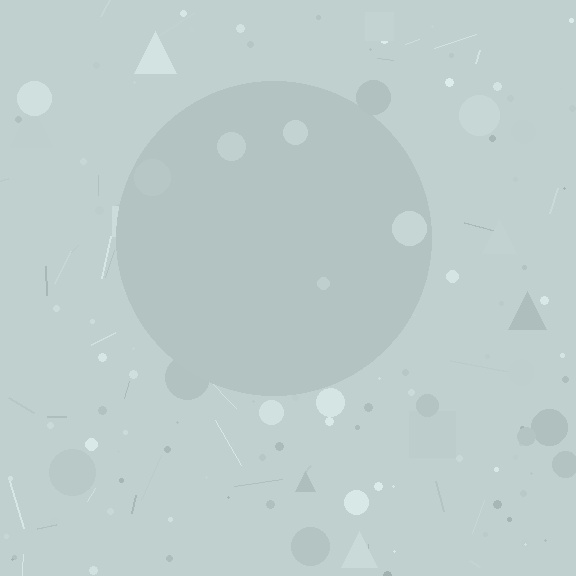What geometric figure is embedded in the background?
A circle is embedded in the background.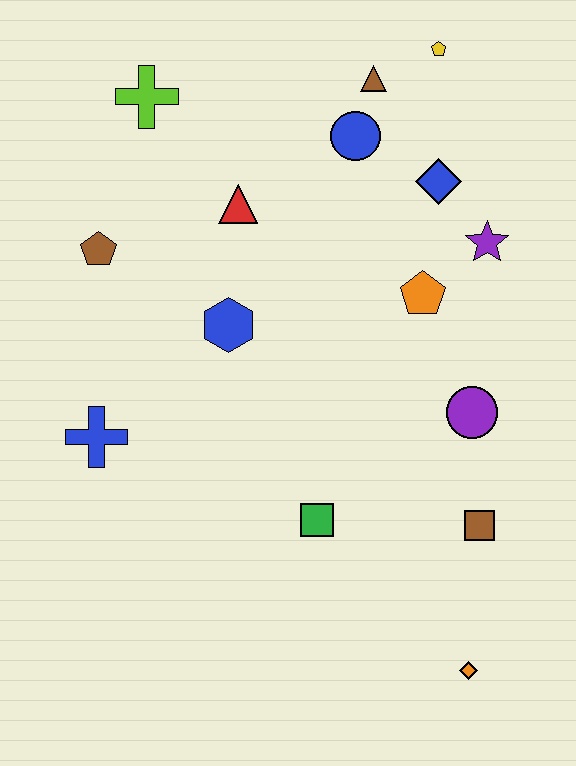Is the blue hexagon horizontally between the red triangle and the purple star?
No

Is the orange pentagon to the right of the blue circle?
Yes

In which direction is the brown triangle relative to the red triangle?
The brown triangle is to the right of the red triangle.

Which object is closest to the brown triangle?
The blue circle is closest to the brown triangle.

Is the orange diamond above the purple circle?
No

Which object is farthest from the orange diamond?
The lime cross is farthest from the orange diamond.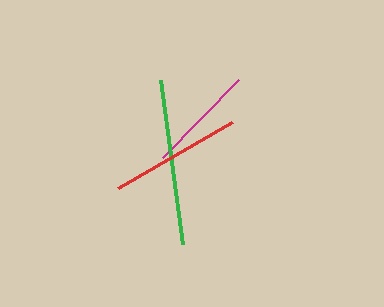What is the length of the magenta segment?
The magenta segment is approximately 109 pixels long.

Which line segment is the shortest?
The magenta line is the shortest at approximately 109 pixels.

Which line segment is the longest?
The green line is the longest at approximately 165 pixels.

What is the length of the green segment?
The green segment is approximately 165 pixels long.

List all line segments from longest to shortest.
From longest to shortest: green, red, magenta.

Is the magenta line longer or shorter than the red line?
The red line is longer than the magenta line.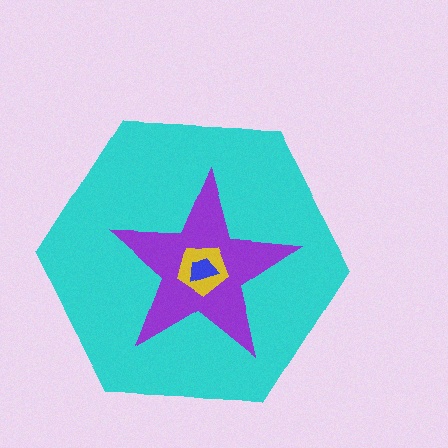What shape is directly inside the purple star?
The yellow pentagon.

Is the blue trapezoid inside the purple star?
Yes.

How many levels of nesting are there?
4.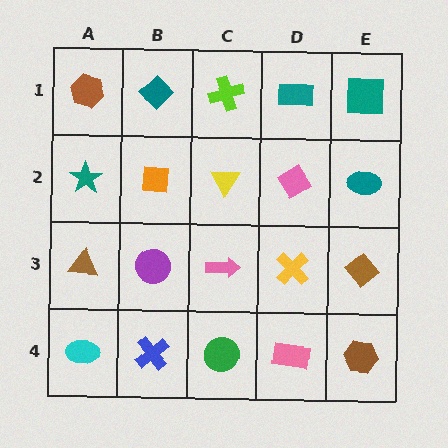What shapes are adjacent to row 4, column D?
A yellow cross (row 3, column D), a green circle (row 4, column C), a brown hexagon (row 4, column E).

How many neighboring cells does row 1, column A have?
2.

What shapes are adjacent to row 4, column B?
A purple circle (row 3, column B), a cyan ellipse (row 4, column A), a green circle (row 4, column C).